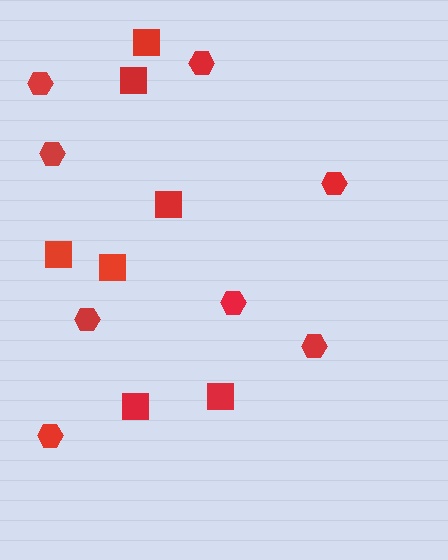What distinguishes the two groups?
There are 2 groups: one group of squares (7) and one group of hexagons (8).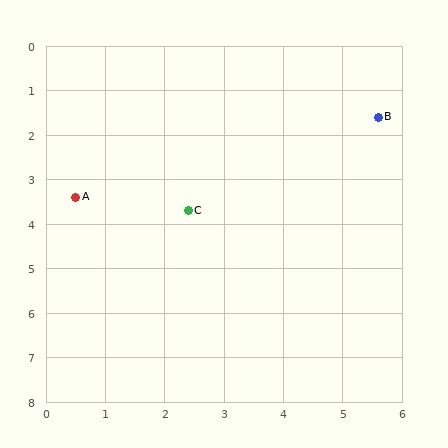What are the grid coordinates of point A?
Point A is at approximately (0.5, 3.4).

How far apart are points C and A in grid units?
Points C and A are about 1.9 grid units apart.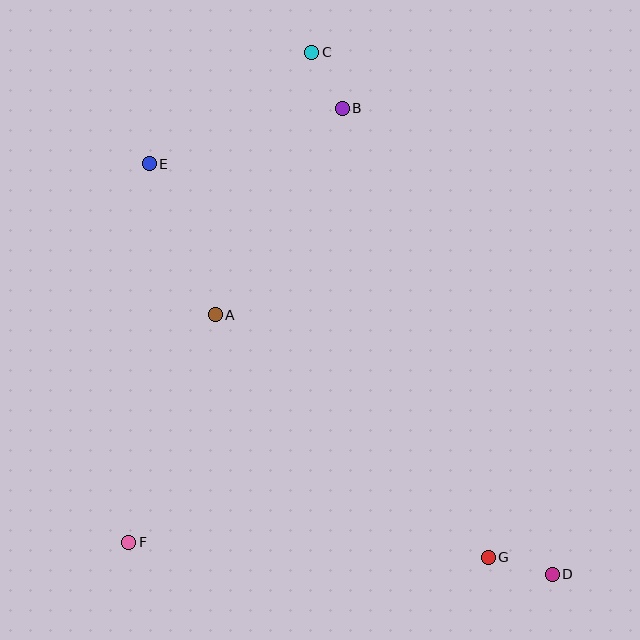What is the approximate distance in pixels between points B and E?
The distance between B and E is approximately 201 pixels.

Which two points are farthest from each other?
Points D and E are farthest from each other.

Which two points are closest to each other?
Points B and C are closest to each other.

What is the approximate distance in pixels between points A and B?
The distance between A and B is approximately 242 pixels.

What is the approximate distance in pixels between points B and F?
The distance between B and F is approximately 483 pixels.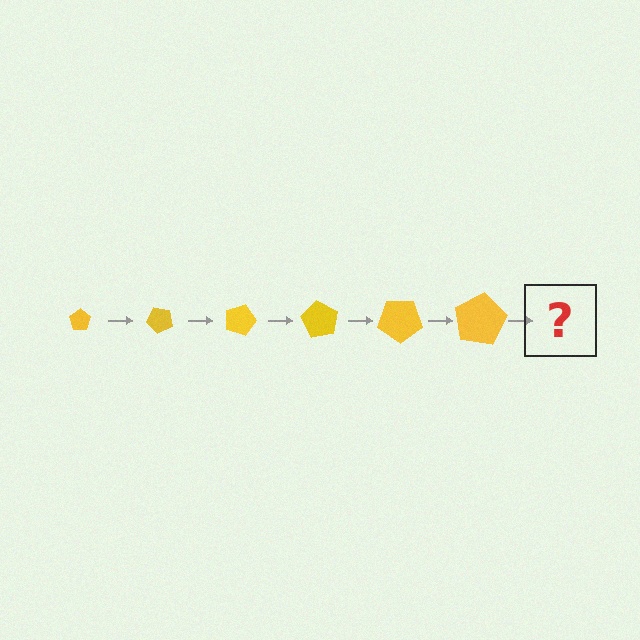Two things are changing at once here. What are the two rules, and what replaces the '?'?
The two rules are that the pentagon grows larger each step and it rotates 45 degrees each step. The '?' should be a pentagon, larger than the previous one and rotated 270 degrees from the start.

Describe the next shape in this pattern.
It should be a pentagon, larger than the previous one and rotated 270 degrees from the start.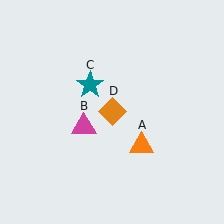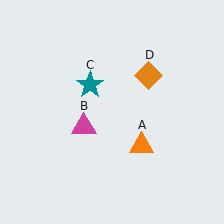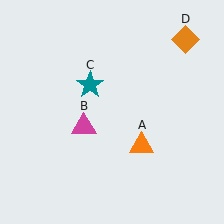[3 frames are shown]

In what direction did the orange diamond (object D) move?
The orange diamond (object D) moved up and to the right.